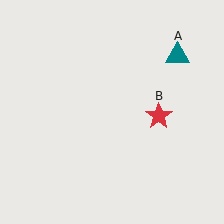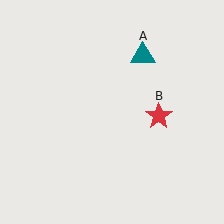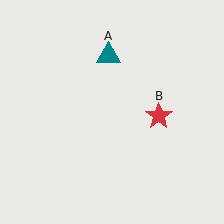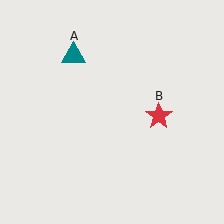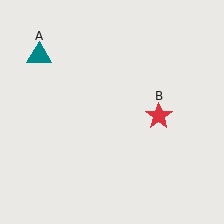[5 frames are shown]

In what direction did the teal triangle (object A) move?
The teal triangle (object A) moved left.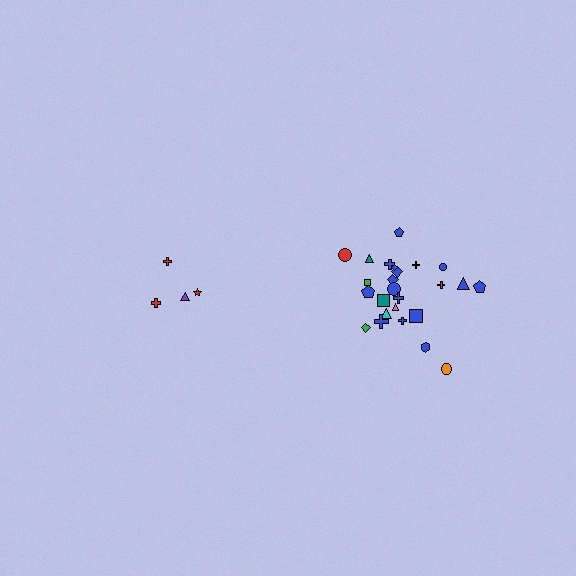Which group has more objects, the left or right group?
The right group.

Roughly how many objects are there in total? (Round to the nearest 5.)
Roughly 30 objects in total.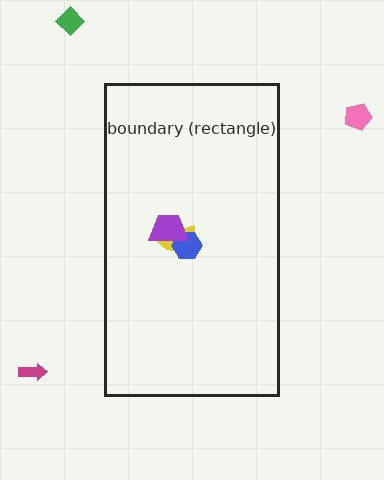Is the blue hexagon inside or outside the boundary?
Inside.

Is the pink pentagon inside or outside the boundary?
Outside.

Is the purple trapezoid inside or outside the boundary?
Inside.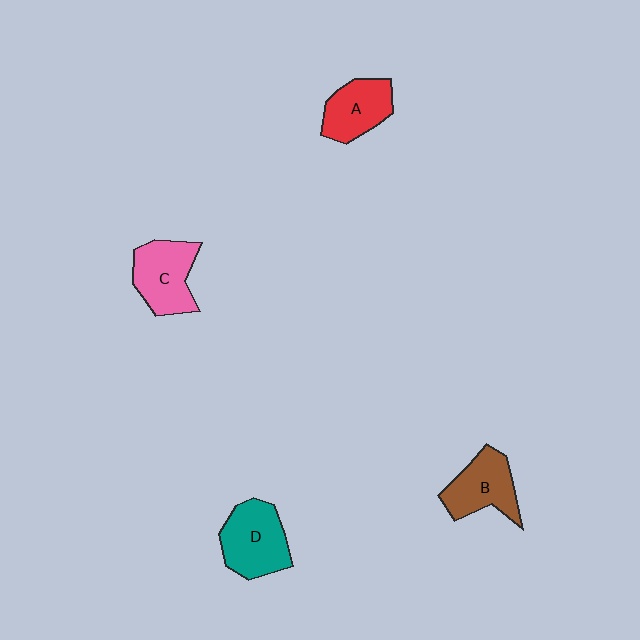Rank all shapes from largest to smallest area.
From largest to smallest: D (teal), C (pink), B (brown), A (red).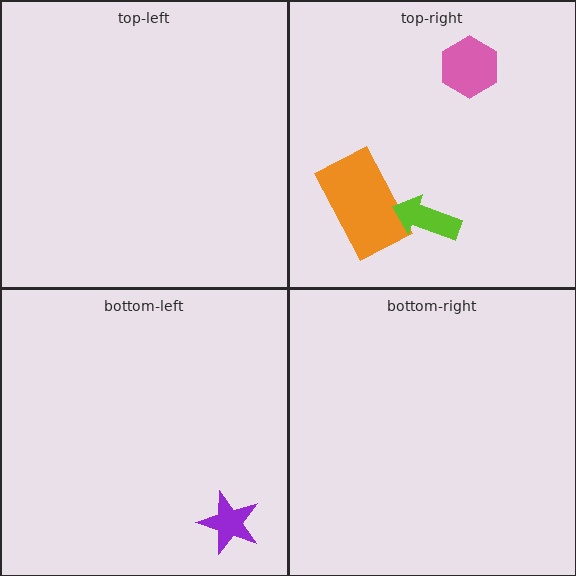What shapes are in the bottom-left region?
The purple star.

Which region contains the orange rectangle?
The top-right region.